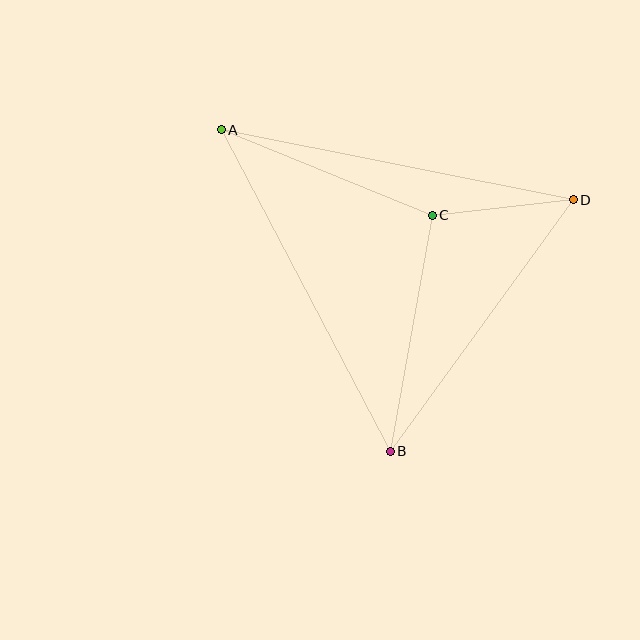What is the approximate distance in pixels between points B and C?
The distance between B and C is approximately 240 pixels.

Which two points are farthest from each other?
Points A and B are farthest from each other.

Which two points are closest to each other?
Points C and D are closest to each other.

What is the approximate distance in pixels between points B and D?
The distance between B and D is approximately 311 pixels.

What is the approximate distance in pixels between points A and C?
The distance between A and C is approximately 227 pixels.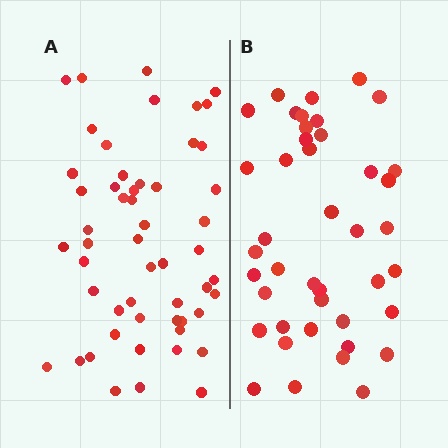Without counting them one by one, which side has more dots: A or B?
Region A (the left region) has more dots.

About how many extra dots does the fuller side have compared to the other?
Region A has roughly 12 or so more dots than region B.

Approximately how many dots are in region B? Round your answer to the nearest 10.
About 40 dots. (The exact count is 42, which rounds to 40.)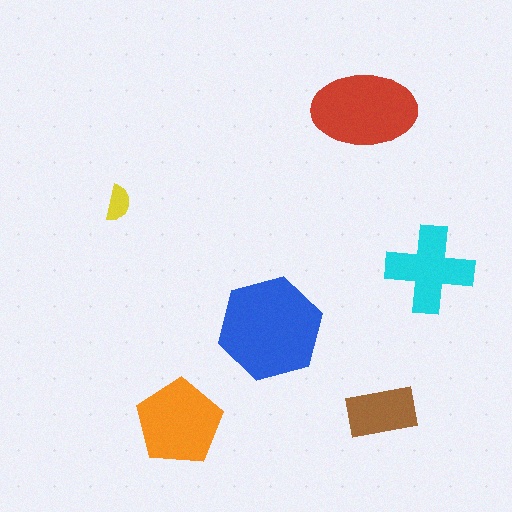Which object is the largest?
The blue hexagon.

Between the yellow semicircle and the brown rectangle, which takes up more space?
The brown rectangle.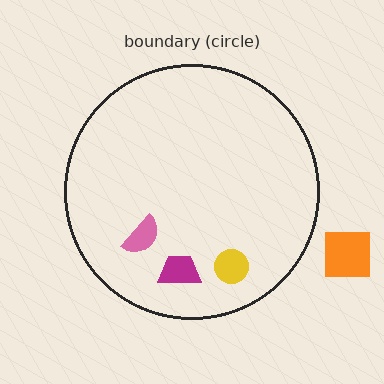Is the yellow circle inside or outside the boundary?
Inside.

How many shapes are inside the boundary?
3 inside, 1 outside.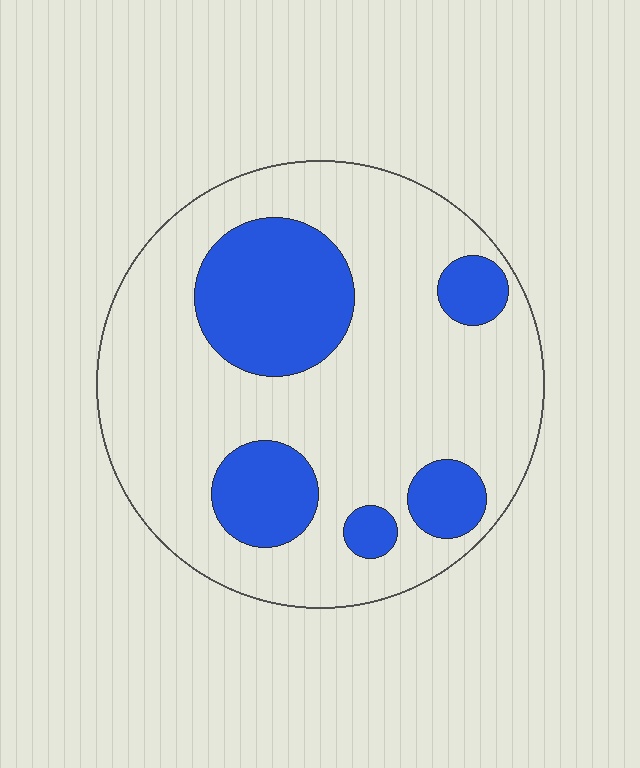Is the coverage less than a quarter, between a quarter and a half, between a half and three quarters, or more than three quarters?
Between a quarter and a half.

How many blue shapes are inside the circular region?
5.